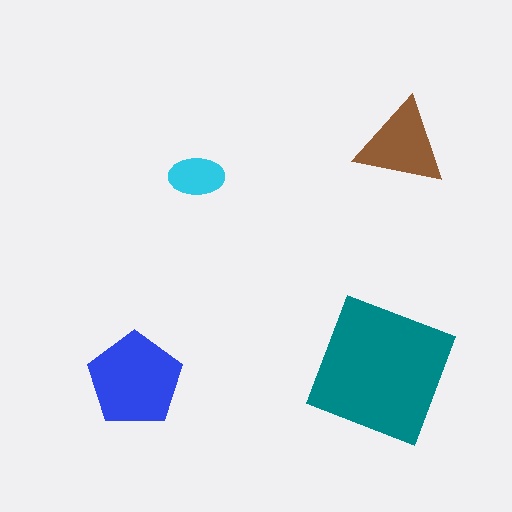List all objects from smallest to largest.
The cyan ellipse, the brown triangle, the blue pentagon, the teal square.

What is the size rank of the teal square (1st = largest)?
1st.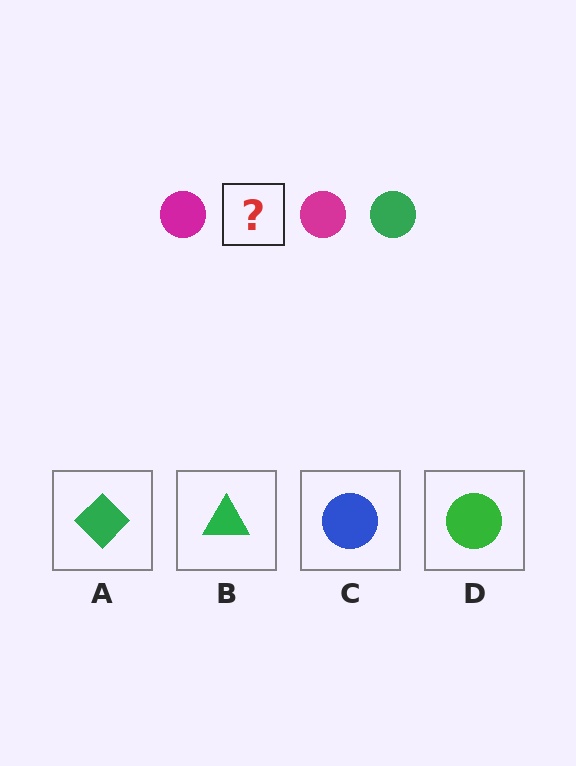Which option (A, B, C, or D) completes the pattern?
D.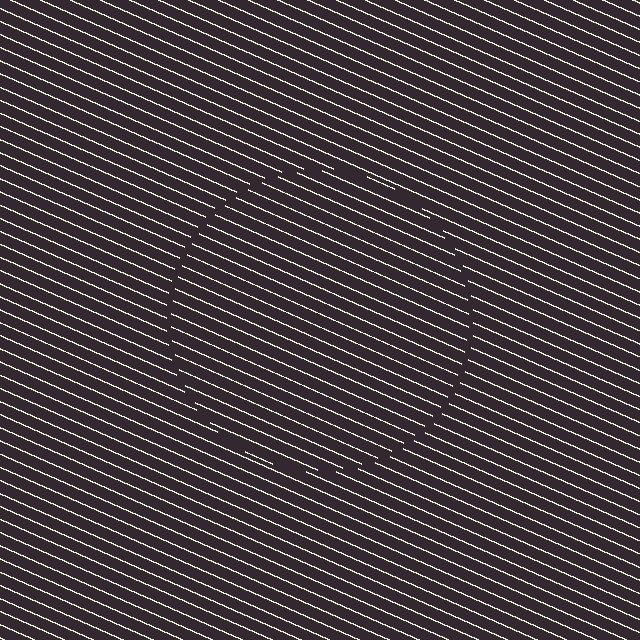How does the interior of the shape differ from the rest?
The interior of the shape contains the same grating, shifted by half a period — the contour is defined by the phase discontinuity where line-ends from the inner and outer gratings abut.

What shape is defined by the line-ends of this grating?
An illusory circle. The interior of the shape contains the same grating, shifted by half a period — the contour is defined by the phase discontinuity where line-ends from the inner and outer gratings abut.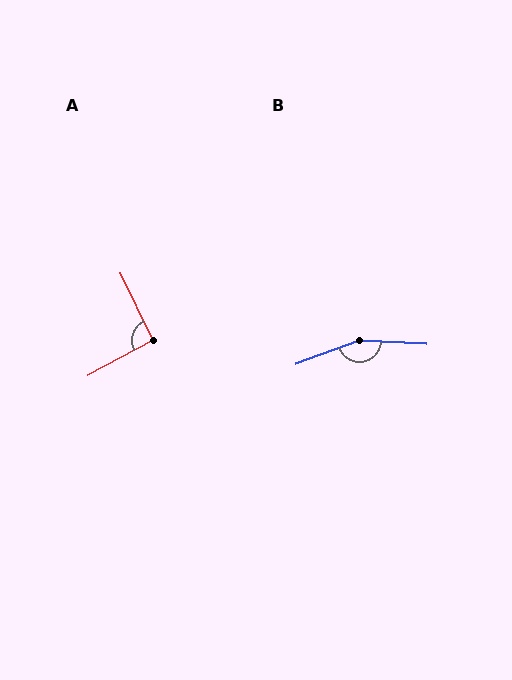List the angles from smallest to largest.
A (92°), B (157°).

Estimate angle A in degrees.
Approximately 92 degrees.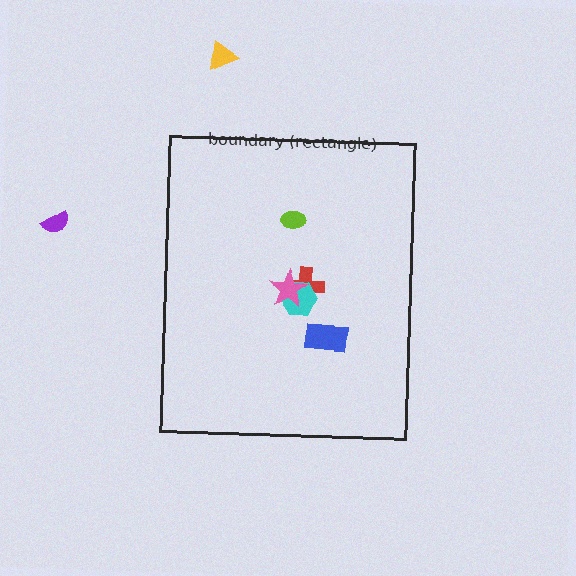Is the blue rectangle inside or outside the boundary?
Inside.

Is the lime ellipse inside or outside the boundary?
Inside.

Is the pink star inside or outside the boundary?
Inside.